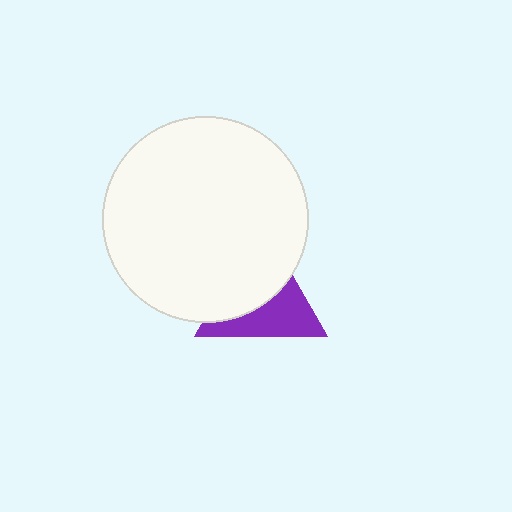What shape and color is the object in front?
The object in front is a white circle.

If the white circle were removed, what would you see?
You would see the complete purple triangle.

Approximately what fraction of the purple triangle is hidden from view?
Roughly 53% of the purple triangle is hidden behind the white circle.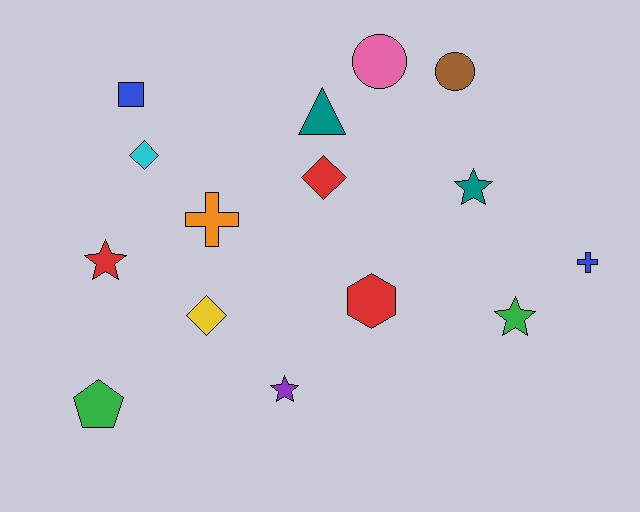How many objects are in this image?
There are 15 objects.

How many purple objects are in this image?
There is 1 purple object.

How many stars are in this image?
There are 4 stars.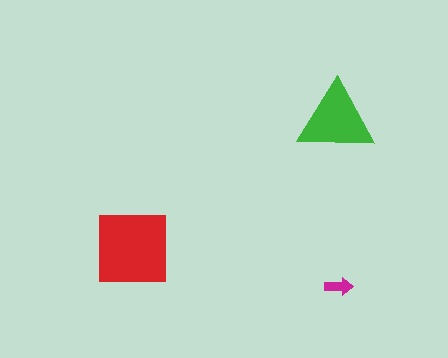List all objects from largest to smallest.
The red square, the green triangle, the magenta arrow.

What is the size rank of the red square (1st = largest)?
1st.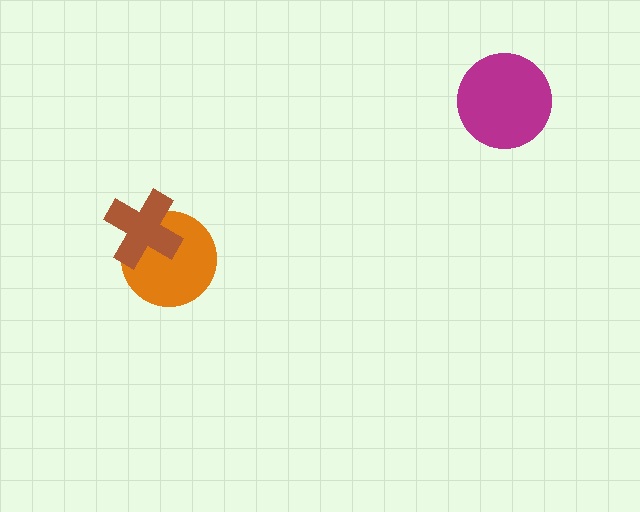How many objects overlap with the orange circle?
1 object overlaps with the orange circle.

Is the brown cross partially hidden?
No, no other shape covers it.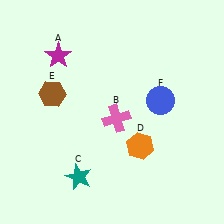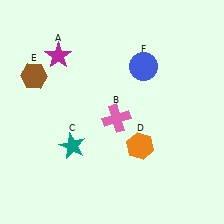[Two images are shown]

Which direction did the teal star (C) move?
The teal star (C) moved up.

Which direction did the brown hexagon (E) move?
The brown hexagon (E) moved left.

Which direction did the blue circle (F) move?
The blue circle (F) moved up.